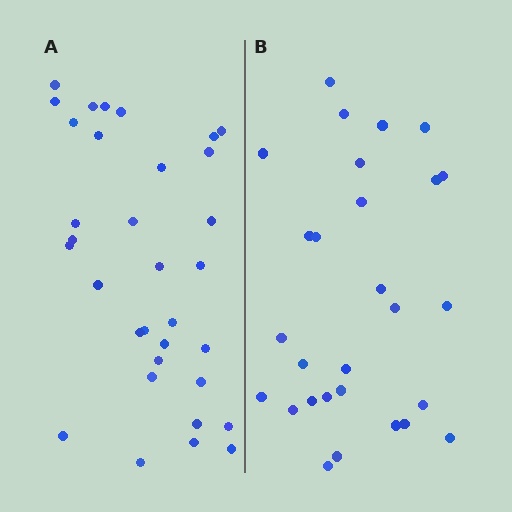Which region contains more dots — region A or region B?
Region A (the left region) has more dots.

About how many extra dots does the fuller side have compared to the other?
Region A has about 5 more dots than region B.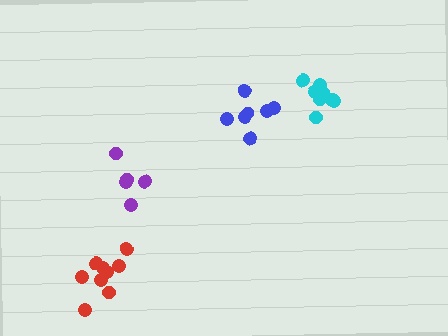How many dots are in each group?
Group 1: 9 dots, Group 2: 7 dots, Group 3: 11 dots, Group 4: 5 dots (32 total).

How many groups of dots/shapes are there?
There are 4 groups.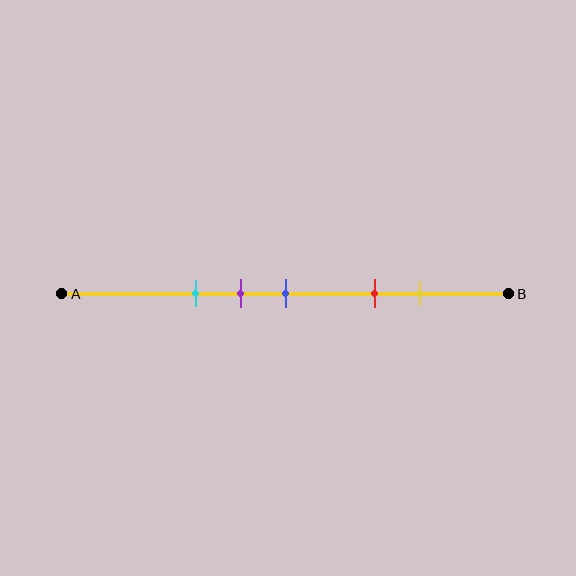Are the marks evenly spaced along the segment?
No, the marks are not evenly spaced.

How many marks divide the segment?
There are 5 marks dividing the segment.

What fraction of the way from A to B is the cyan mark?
The cyan mark is approximately 30% (0.3) of the way from A to B.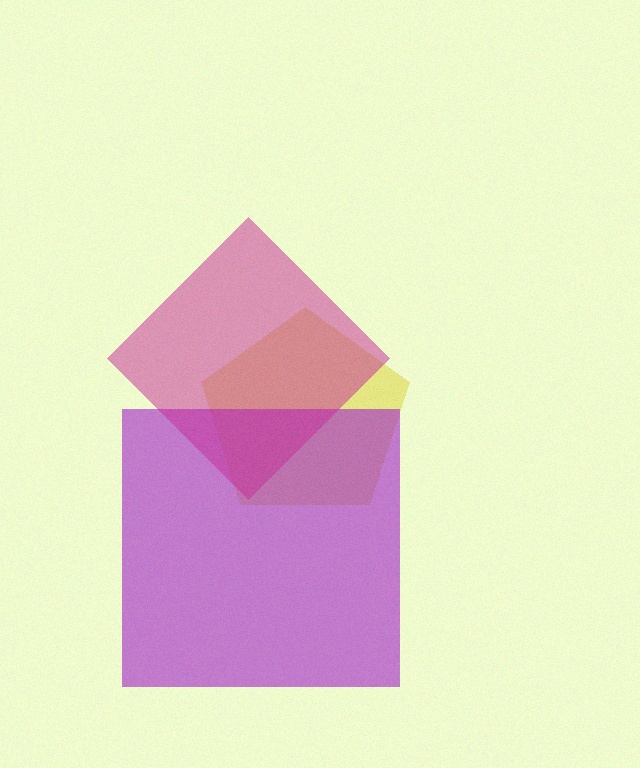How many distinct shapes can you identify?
There are 3 distinct shapes: a yellow pentagon, a purple square, a magenta diamond.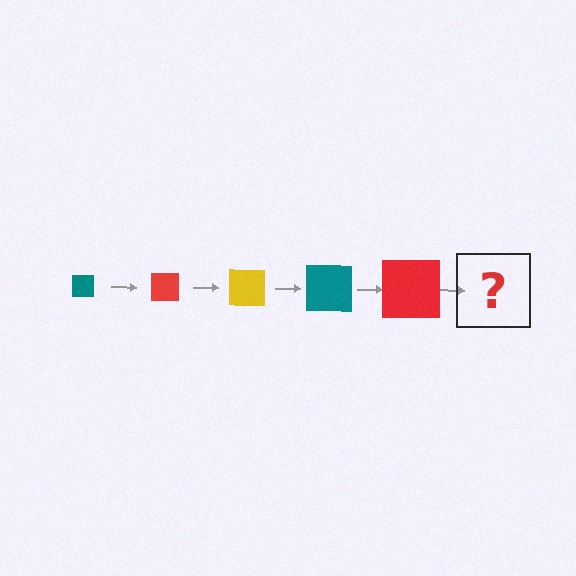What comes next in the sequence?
The next element should be a yellow square, larger than the previous one.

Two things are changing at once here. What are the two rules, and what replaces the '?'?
The two rules are that the square grows larger each step and the color cycles through teal, red, and yellow. The '?' should be a yellow square, larger than the previous one.